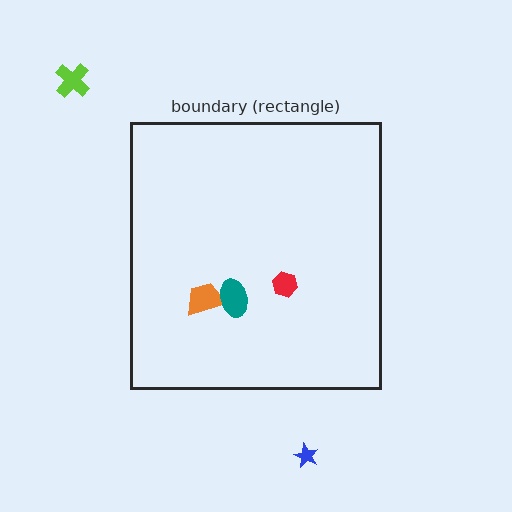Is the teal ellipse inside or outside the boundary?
Inside.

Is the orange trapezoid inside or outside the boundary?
Inside.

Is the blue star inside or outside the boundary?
Outside.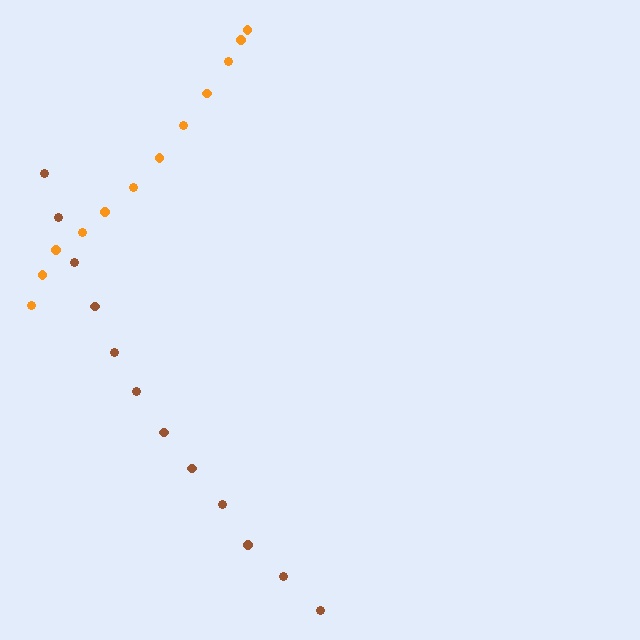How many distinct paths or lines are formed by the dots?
There are 2 distinct paths.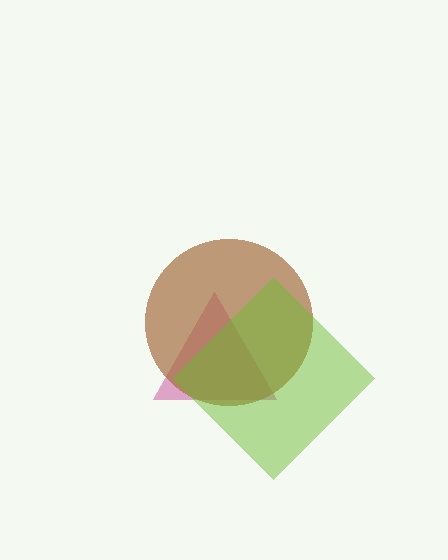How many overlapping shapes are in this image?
There are 3 overlapping shapes in the image.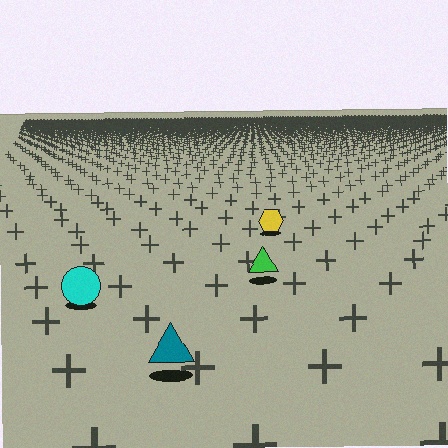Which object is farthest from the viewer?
The yellow hexagon is farthest from the viewer. It appears smaller and the ground texture around it is denser.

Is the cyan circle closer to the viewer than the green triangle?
Yes. The cyan circle is closer — you can tell from the texture gradient: the ground texture is coarser near it.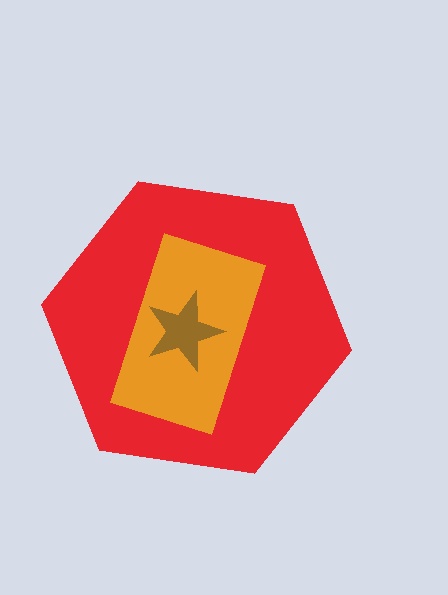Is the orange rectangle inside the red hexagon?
Yes.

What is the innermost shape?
The brown star.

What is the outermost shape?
The red hexagon.